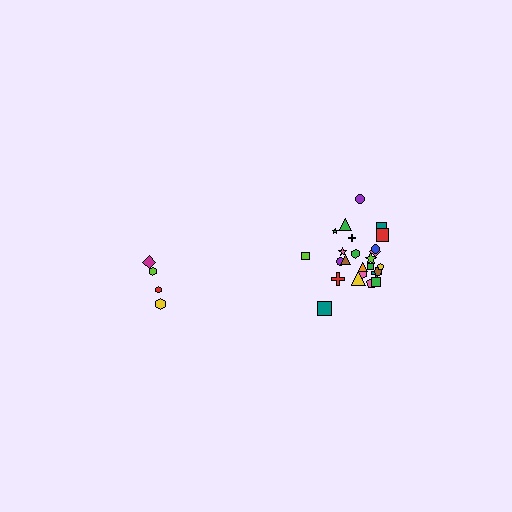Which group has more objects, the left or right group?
The right group.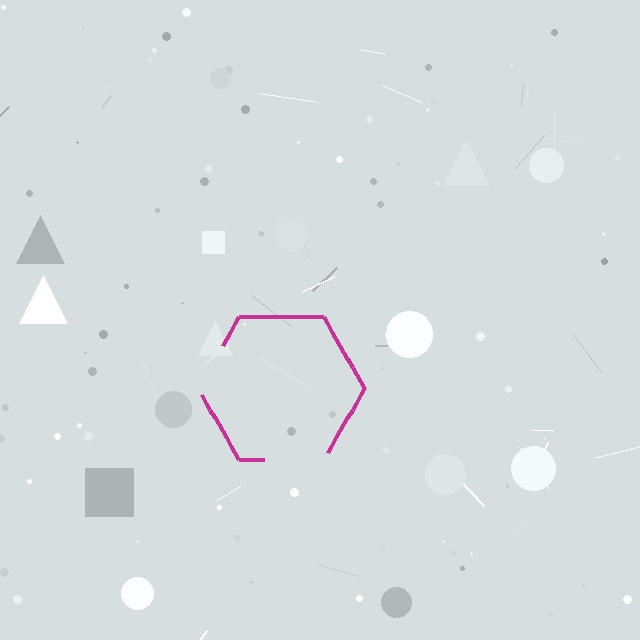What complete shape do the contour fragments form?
The contour fragments form a hexagon.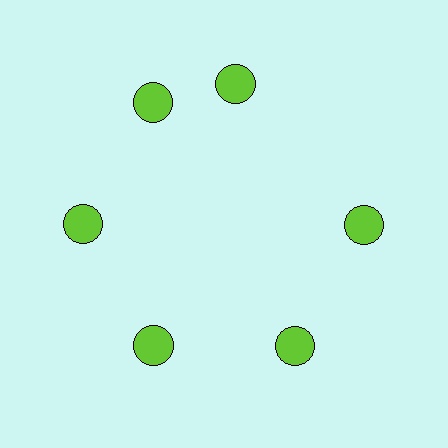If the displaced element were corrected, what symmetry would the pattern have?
It would have 6-fold rotational symmetry — the pattern would map onto itself every 60 degrees.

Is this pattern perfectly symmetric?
No. The 6 lime circles are arranged in a ring, but one element near the 1 o'clock position is rotated out of alignment along the ring, breaking the 6-fold rotational symmetry.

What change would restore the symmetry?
The symmetry would be restored by rotating it back into even spacing with its neighbors so that all 6 circles sit at equal angles and equal distance from the center.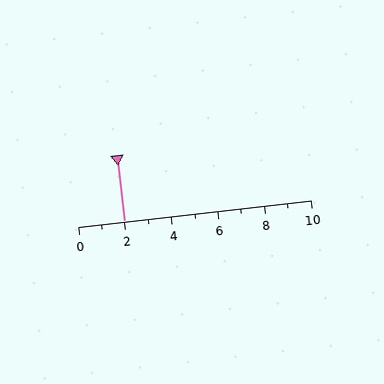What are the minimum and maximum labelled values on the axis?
The axis runs from 0 to 10.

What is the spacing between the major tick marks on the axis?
The major ticks are spaced 2 apart.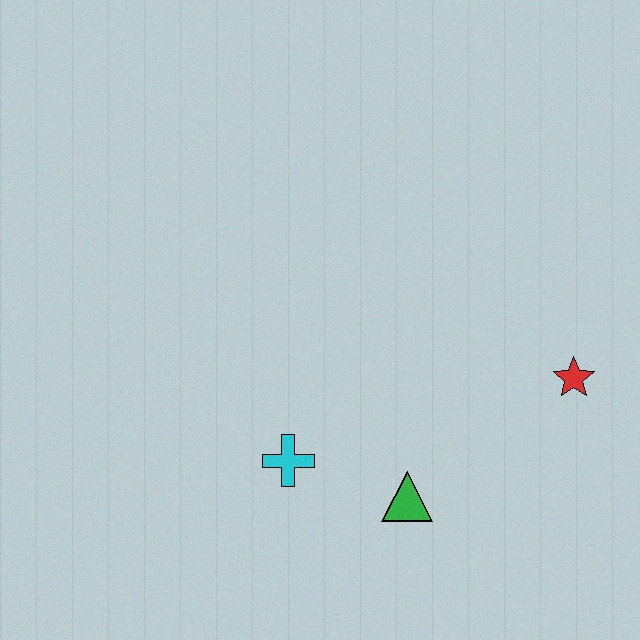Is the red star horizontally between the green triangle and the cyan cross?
No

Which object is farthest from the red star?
The cyan cross is farthest from the red star.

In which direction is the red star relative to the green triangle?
The red star is to the right of the green triangle.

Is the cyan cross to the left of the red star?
Yes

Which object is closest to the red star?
The green triangle is closest to the red star.